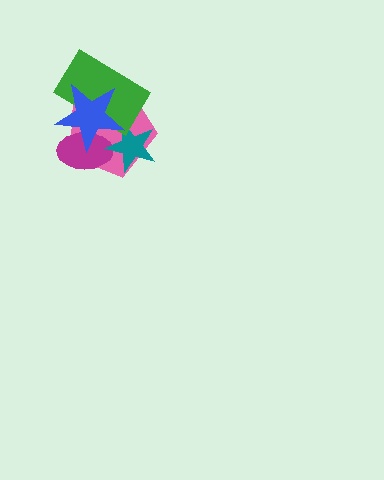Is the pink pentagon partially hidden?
Yes, it is partially covered by another shape.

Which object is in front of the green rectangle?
The blue star is in front of the green rectangle.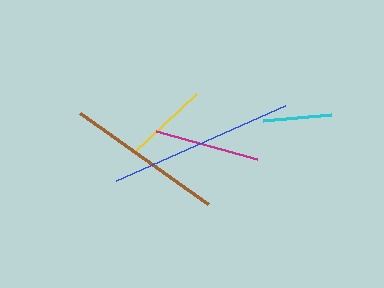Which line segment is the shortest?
The cyan line is the shortest at approximately 68 pixels.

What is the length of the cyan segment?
The cyan segment is approximately 68 pixels long.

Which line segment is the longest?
The blue line is the longest at approximately 184 pixels.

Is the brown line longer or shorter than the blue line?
The blue line is longer than the brown line.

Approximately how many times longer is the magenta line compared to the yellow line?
The magenta line is approximately 1.2 times the length of the yellow line.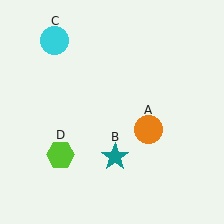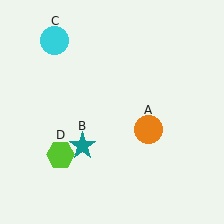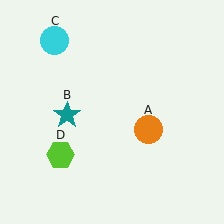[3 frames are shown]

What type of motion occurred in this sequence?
The teal star (object B) rotated clockwise around the center of the scene.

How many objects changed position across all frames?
1 object changed position: teal star (object B).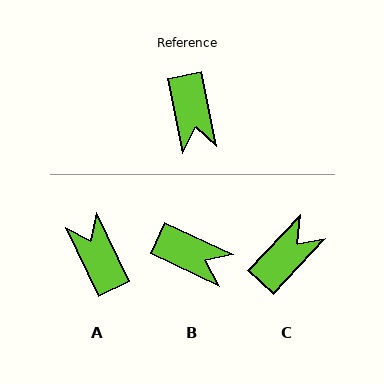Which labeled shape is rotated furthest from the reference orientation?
A, about 166 degrees away.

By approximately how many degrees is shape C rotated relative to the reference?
Approximately 125 degrees counter-clockwise.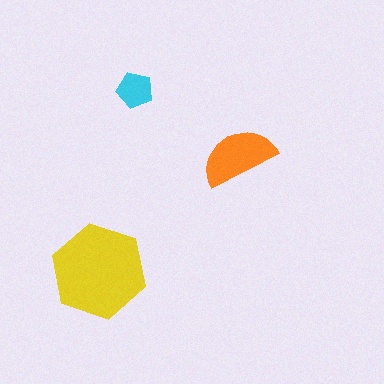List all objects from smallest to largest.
The cyan pentagon, the orange semicircle, the yellow hexagon.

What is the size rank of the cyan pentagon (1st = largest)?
3rd.